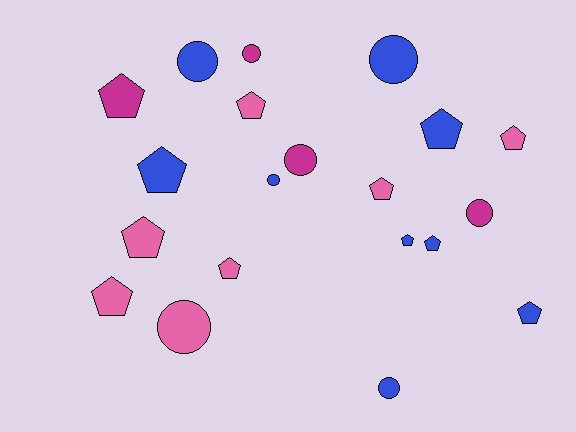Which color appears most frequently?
Blue, with 9 objects.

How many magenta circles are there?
There are 3 magenta circles.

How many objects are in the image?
There are 20 objects.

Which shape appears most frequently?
Pentagon, with 12 objects.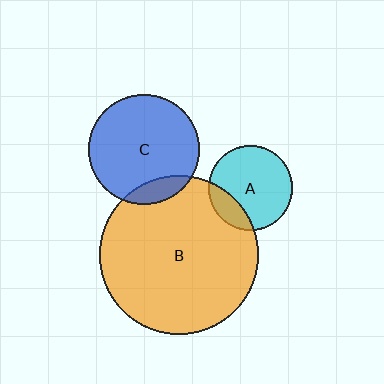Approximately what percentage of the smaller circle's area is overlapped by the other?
Approximately 20%.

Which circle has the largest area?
Circle B (orange).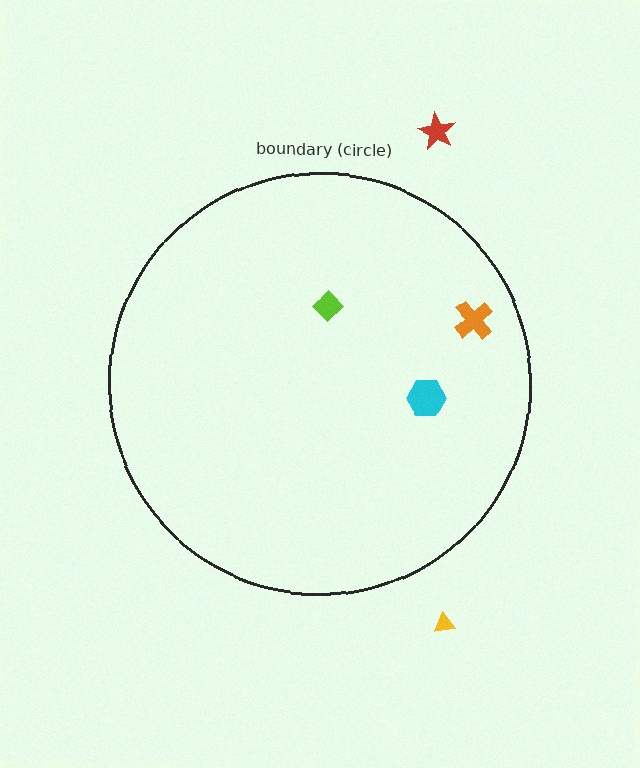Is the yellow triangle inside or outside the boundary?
Outside.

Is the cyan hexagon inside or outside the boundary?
Inside.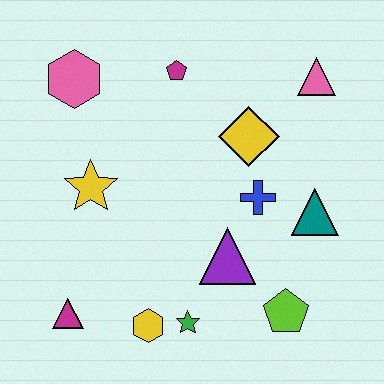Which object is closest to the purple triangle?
The blue cross is closest to the purple triangle.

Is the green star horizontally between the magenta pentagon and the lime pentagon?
Yes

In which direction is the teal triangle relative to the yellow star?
The teal triangle is to the right of the yellow star.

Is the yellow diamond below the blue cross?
No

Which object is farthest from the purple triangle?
The pink hexagon is farthest from the purple triangle.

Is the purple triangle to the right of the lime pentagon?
No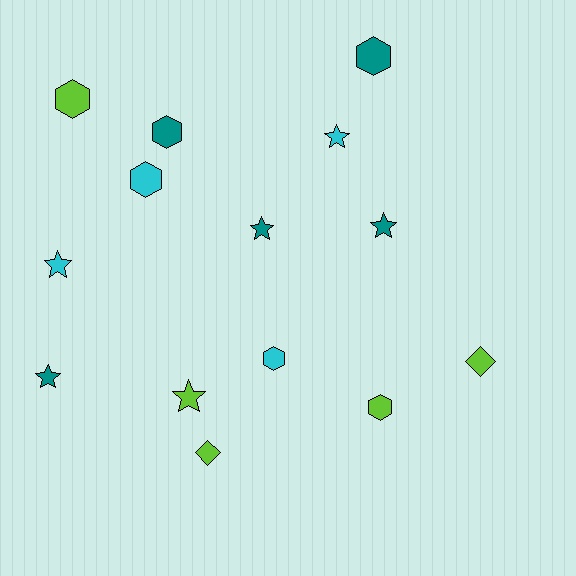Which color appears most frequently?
Teal, with 5 objects.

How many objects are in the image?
There are 14 objects.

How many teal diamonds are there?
There are no teal diamonds.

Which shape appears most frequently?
Star, with 6 objects.